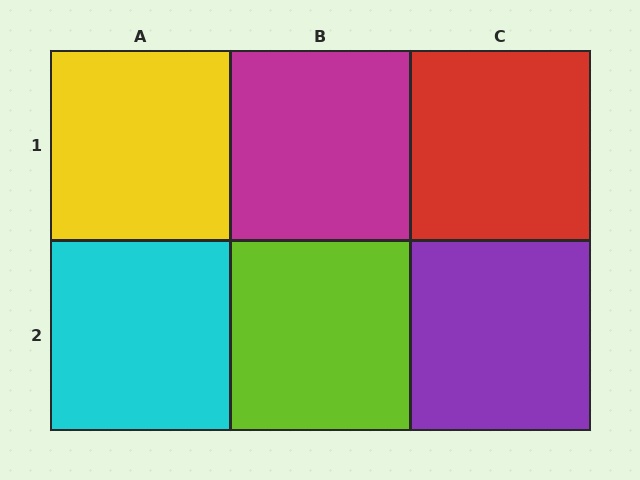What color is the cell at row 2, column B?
Lime.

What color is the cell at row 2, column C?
Purple.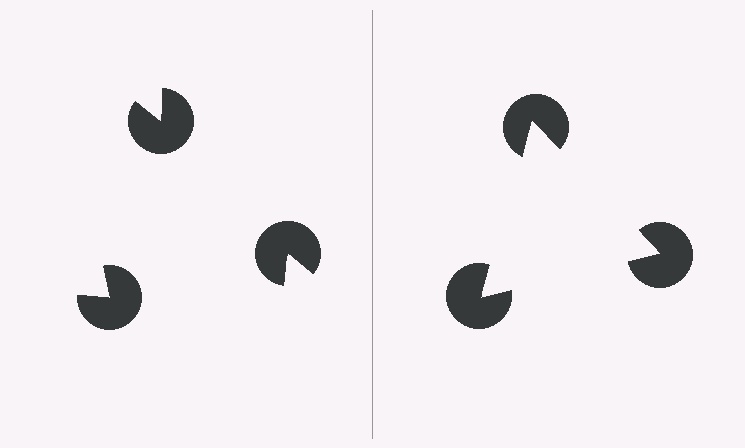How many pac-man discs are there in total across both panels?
6 — 3 on each side.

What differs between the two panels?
The pac-man discs are positioned identically on both sides; only the wedge orientations differ. On the right they align to a triangle; on the left they are misaligned.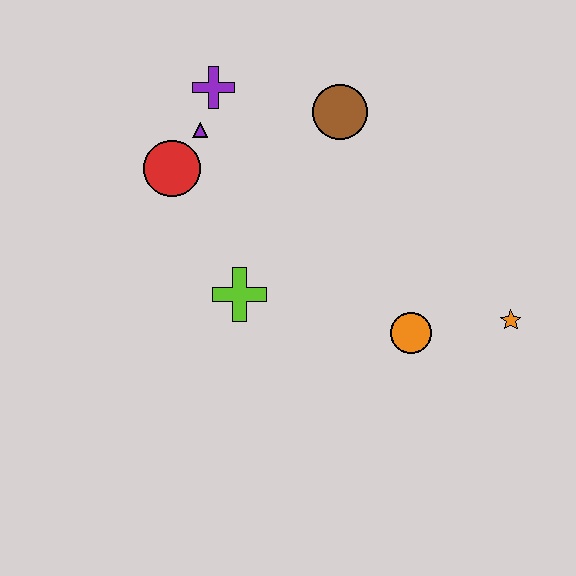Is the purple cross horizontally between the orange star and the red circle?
Yes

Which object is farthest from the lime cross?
The orange star is farthest from the lime cross.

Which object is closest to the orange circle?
The orange star is closest to the orange circle.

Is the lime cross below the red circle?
Yes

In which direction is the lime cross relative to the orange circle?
The lime cross is to the left of the orange circle.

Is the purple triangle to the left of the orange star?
Yes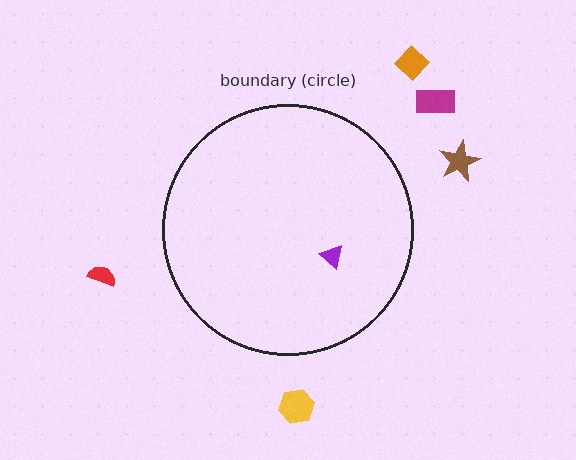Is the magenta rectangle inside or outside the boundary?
Outside.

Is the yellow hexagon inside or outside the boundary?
Outside.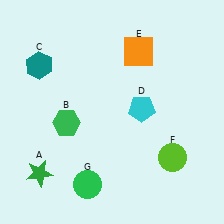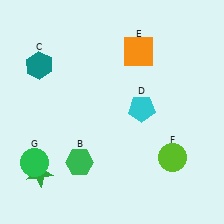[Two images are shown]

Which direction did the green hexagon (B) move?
The green hexagon (B) moved down.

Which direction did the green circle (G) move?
The green circle (G) moved left.